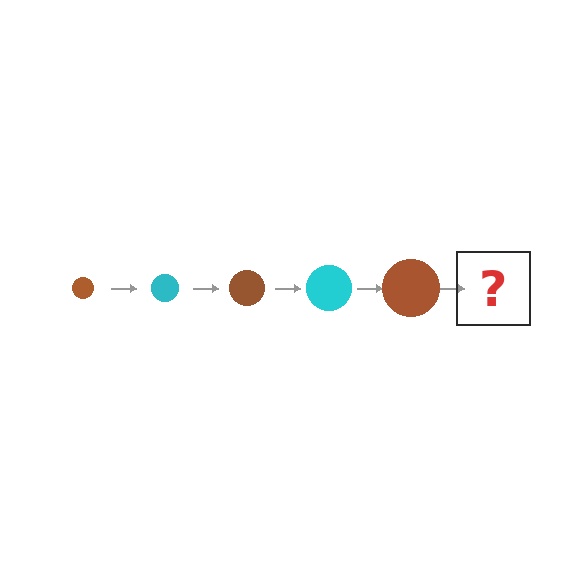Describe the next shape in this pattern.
It should be a cyan circle, larger than the previous one.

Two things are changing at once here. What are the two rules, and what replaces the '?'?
The two rules are that the circle grows larger each step and the color cycles through brown and cyan. The '?' should be a cyan circle, larger than the previous one.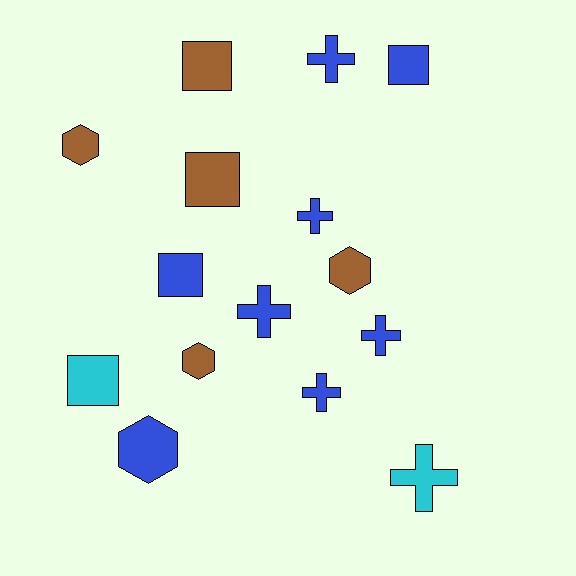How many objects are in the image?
There are 15 objects.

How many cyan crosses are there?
There is 1 cyan cross.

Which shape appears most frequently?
Cross, with 6 objects.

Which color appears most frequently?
Blue, with 8 objects.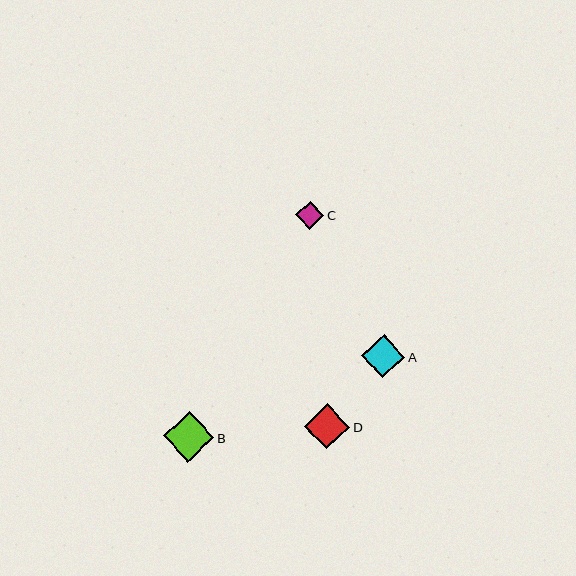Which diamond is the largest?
Diamond B is the largest with a size of approximately 51 pixels.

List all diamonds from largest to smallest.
From largest to smallest: B, D, A, C.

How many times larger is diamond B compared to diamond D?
Diamond B is approximately 1.1 times the size of diamond D.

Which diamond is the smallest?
Diamond C is the smallest with a size of approximately 28 pixels.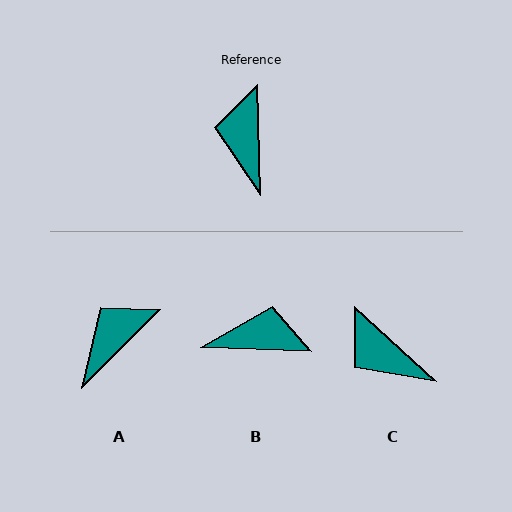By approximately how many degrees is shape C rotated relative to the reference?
Approximately 46 degrees counter-clockwise.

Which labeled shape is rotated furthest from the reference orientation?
B, about 94 degrees away.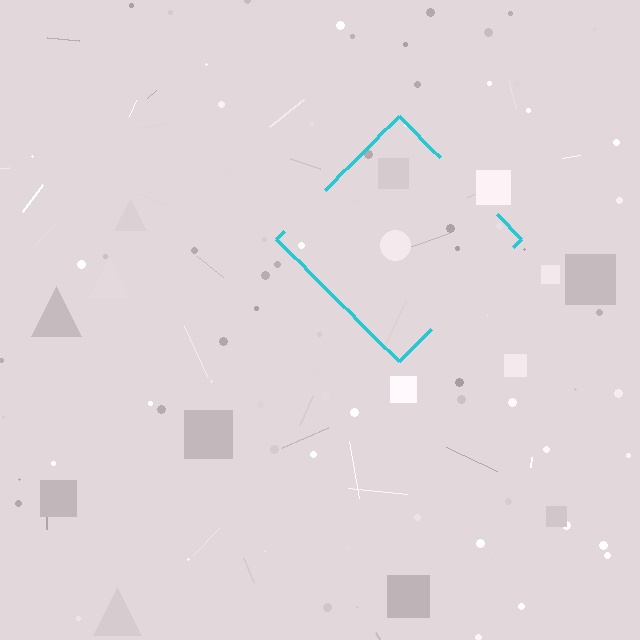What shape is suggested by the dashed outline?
The dashed outline suggests a diamond.